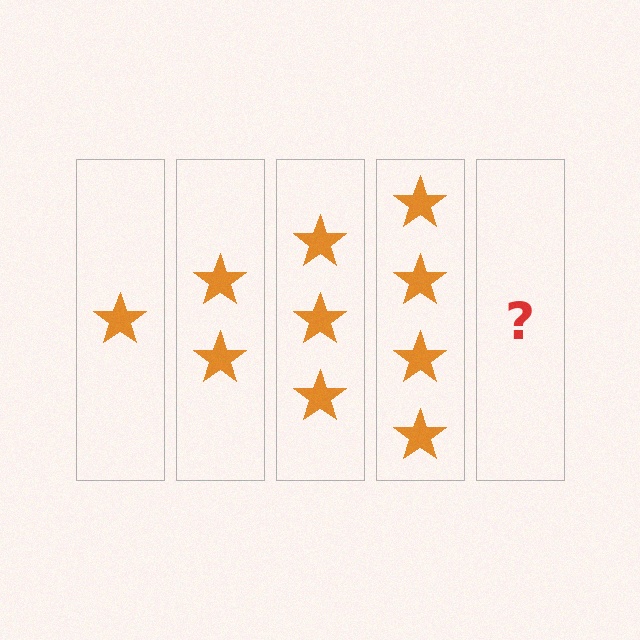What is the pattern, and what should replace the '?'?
The pattern is that each step adds one more star. The '?' should be 5 stars.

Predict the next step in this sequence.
The next step is 5 stars.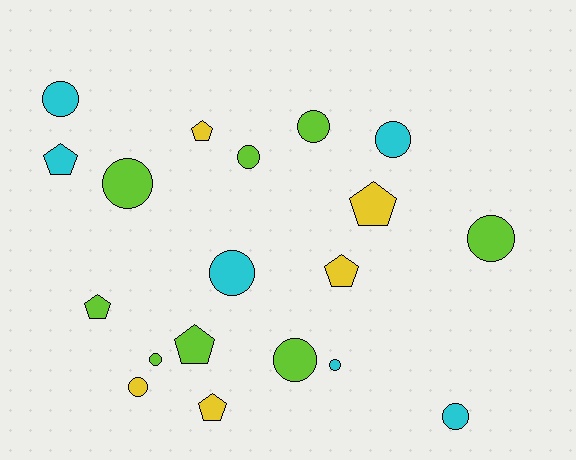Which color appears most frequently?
Lime, with 8 objects.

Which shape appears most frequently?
Circle, with 12 objects.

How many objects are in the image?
There are 19 objects.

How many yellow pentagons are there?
There are 4 yellow pentagons.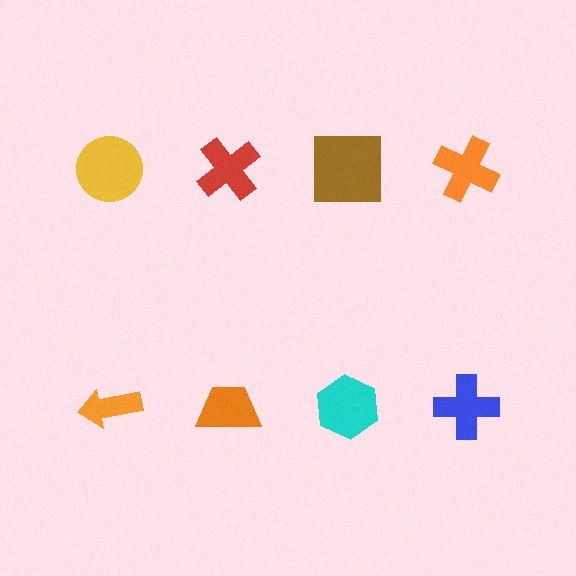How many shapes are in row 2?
4 shapes.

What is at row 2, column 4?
A blue cross.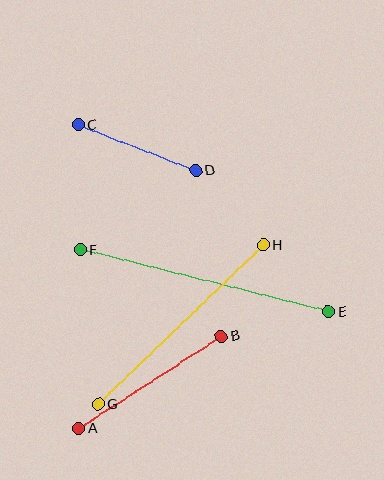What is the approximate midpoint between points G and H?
The midpoint is at approximately (181, 325) pixels.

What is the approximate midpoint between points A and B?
The midpoint is at approximately (150, 382) pixels.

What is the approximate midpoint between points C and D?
The midpoint is at approximately (137, 148) pixels.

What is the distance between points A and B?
The distance is approximately 170 pixels.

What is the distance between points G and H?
The distance is approximately 230 pixels.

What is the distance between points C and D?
The distance is approximately 126 pixels.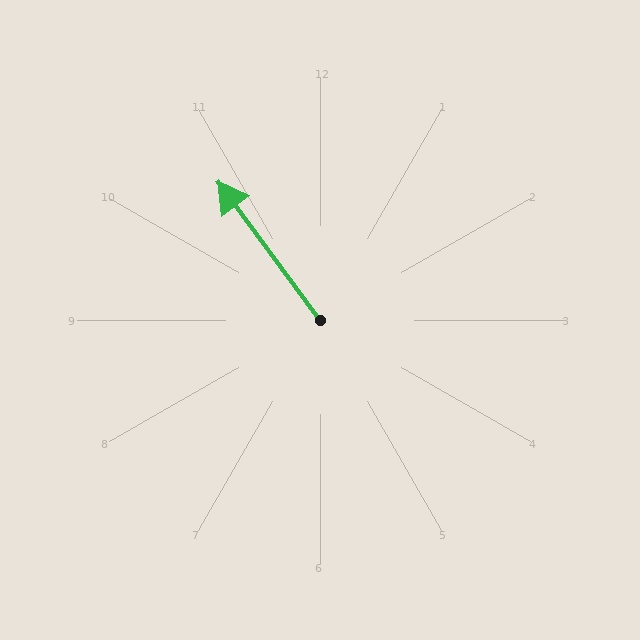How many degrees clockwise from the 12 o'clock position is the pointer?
Approximately 324 degrees.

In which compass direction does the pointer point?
Northwest.